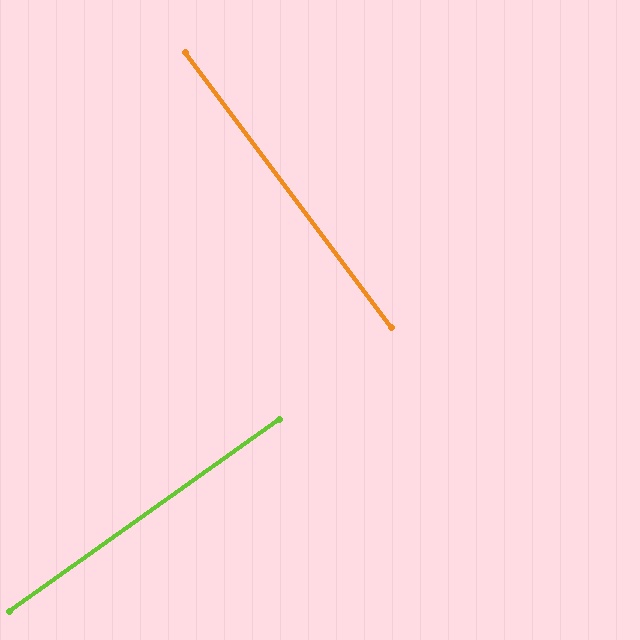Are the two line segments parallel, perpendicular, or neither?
Perpendicular — they meet at approximately 89°.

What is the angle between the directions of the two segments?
Approximately 89 degrees.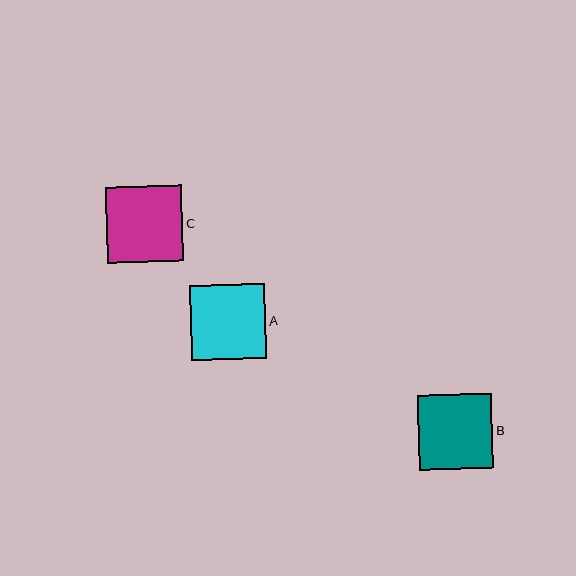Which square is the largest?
Square C is the largest with a size of approximately 76 pixels.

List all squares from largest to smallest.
From largest to smallest: C, A, B.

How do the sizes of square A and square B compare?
Square A and square B are approximately the same size.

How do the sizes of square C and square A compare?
Square C and square A are approximately the same size.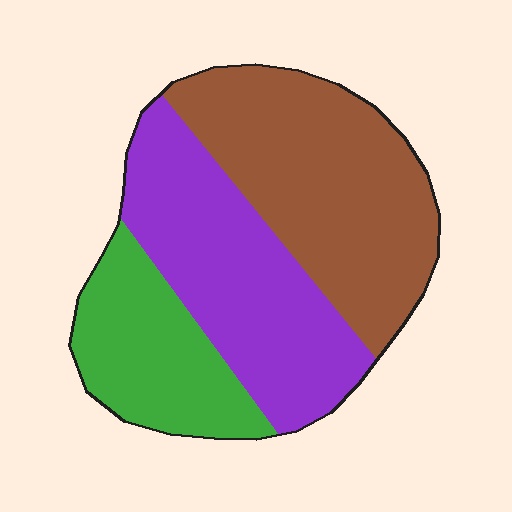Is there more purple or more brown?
Brown.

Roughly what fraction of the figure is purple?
Purple takes up between a quarter and a half of the figure.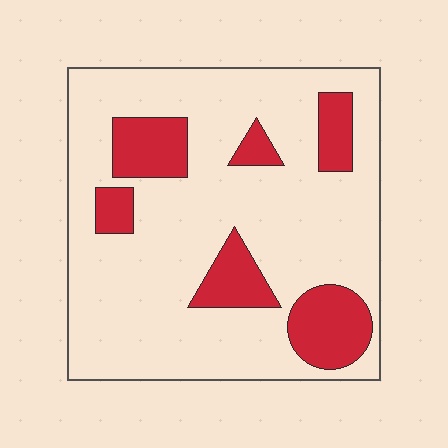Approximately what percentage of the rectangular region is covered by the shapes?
Approximately 20%.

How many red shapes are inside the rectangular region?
6.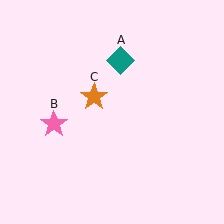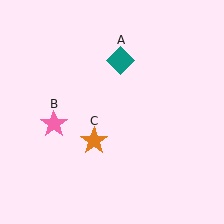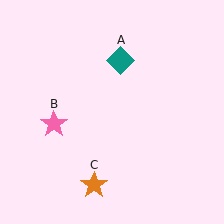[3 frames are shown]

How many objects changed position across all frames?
1 object changed position: orange star (object C).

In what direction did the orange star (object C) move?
The orange star (object C) moved down.